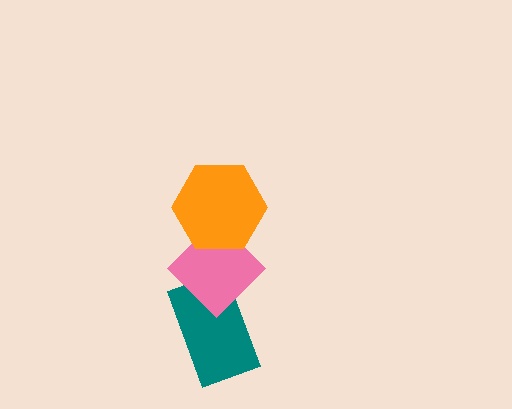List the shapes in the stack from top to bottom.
From top to bottom: the orange hexagon, the pink diamond, the teal rectangle.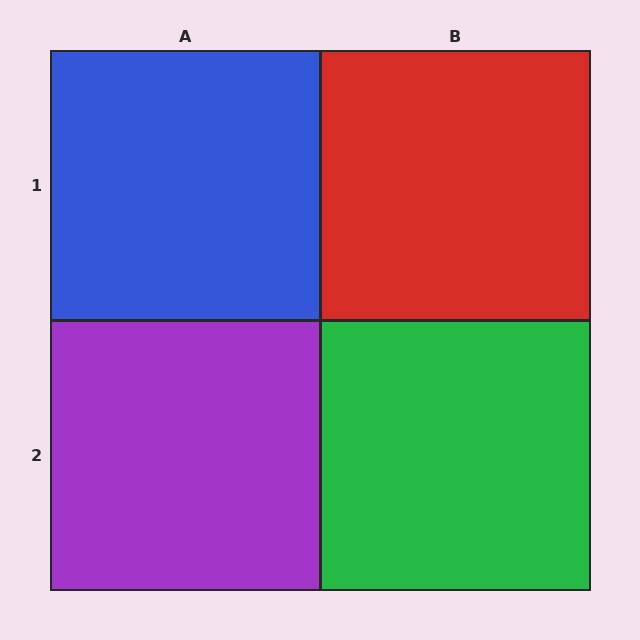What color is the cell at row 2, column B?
Green.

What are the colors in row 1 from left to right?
Blue, red.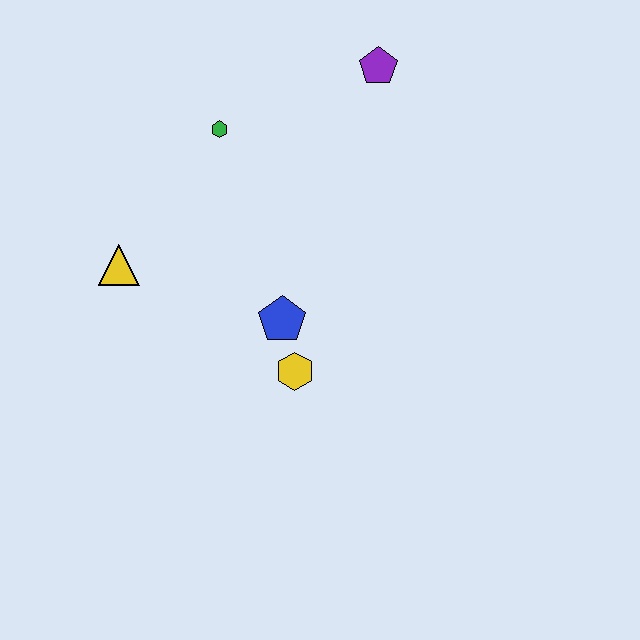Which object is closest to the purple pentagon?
The green hexagon is closest to the purple pentagon.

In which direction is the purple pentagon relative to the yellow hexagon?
The purple pentagon is above the yellow hexagon.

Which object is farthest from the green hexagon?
The yellow hexagon is farthest from the green hexagon.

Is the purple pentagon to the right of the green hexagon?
Yes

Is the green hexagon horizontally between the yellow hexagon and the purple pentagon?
No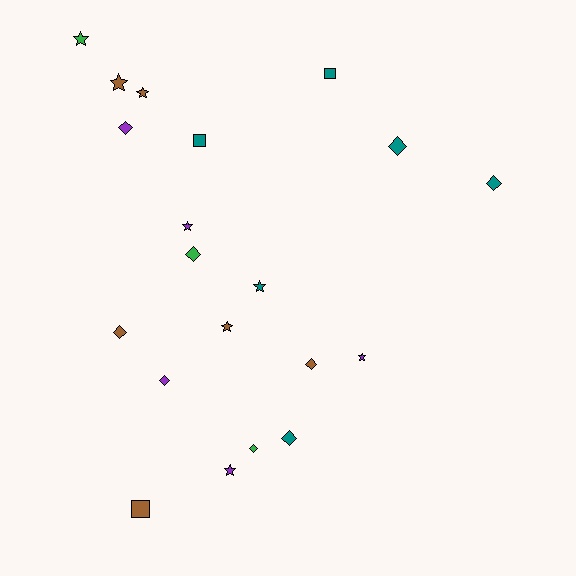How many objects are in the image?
There are 20 objects.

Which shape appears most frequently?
Diamond, with 9 objects.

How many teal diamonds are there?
There are 3 teal diamonds.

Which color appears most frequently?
Teal, with 6 objects.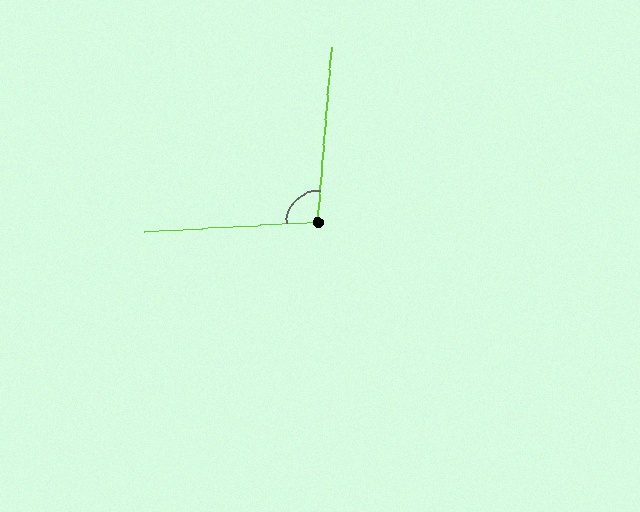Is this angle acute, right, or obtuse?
It is obtuse.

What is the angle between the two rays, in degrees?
Approximately 98 degrees.